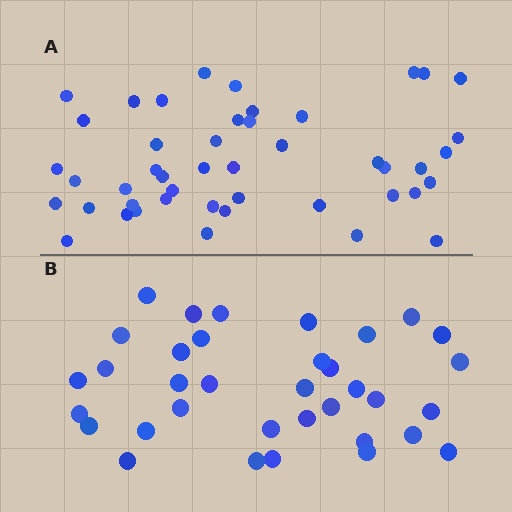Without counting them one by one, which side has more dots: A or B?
Region A (the top region) has more dots.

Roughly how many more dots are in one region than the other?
Region A has roughly 12 or so more dots than region B.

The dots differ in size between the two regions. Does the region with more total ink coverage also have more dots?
No. Region B has more total ink coverage because its dots are larger, but region A actually contains more individual dots. Total area can be misleading — the number of items is what matters here.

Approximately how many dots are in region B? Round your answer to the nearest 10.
About 40 dots. (The exact count is 35, which rounds to 40.)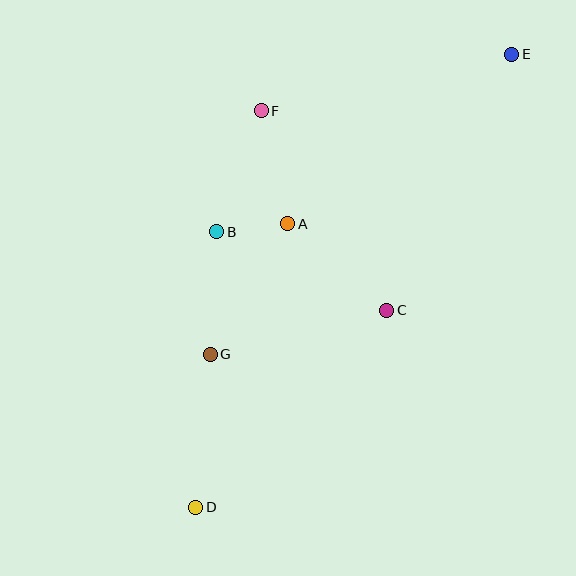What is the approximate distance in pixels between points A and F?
The distance between A and F is approximately 116 pixels.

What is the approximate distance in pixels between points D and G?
The distance between D and G is approximately 154 pixels.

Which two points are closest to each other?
Points A and B are closest to each other.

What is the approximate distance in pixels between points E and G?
The distance between E and G is approximately 425 pixels.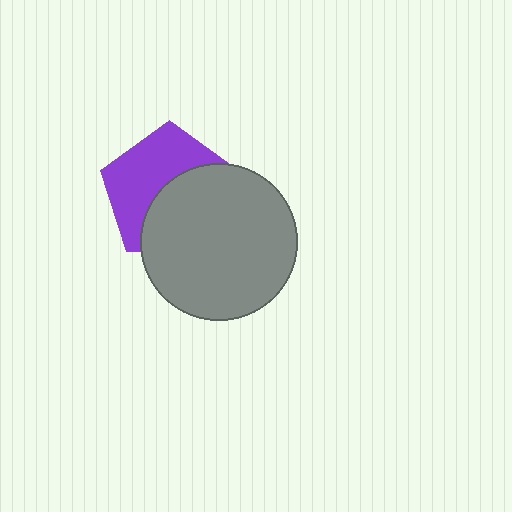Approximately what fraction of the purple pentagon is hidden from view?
Roughly 50% of the purple pentagon is hidden behind the gray circle.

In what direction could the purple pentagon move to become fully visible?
The purple pentagon could move toward the upper-left. That would shift it out from behind the gray circle entirely.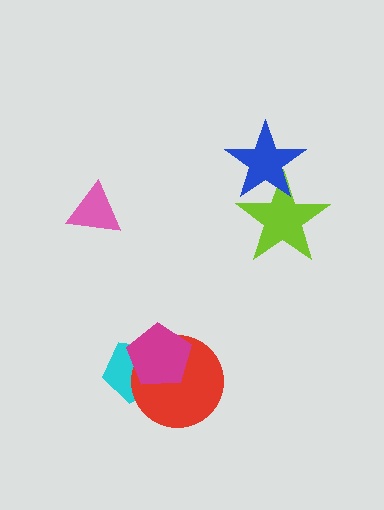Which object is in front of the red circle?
The magenta pentagon is in front of the red circle.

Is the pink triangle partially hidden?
No, no other shape covers it.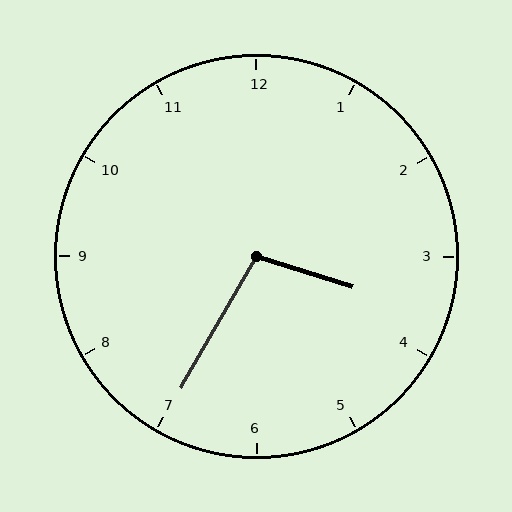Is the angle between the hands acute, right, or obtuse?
It is obtuse.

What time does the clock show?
3:35.